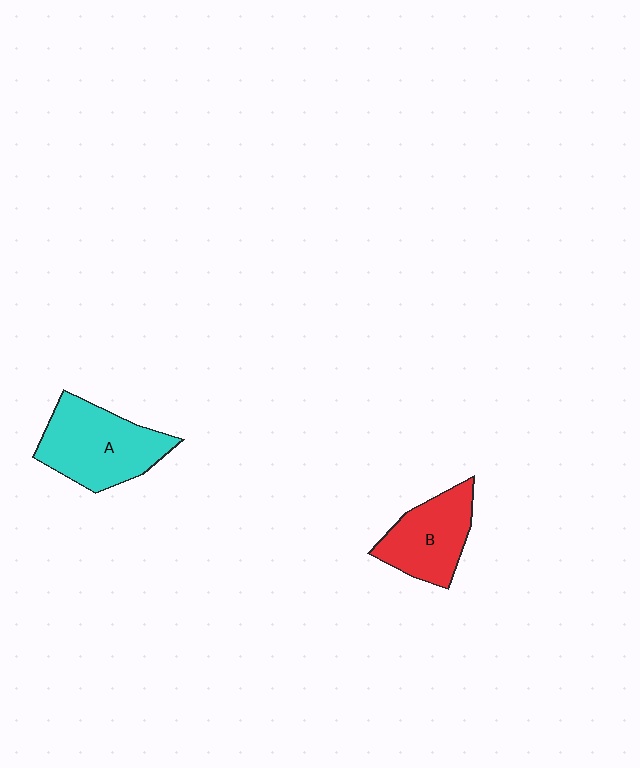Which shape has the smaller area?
Shape B (red).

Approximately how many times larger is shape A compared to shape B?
Approximately 1.3 times.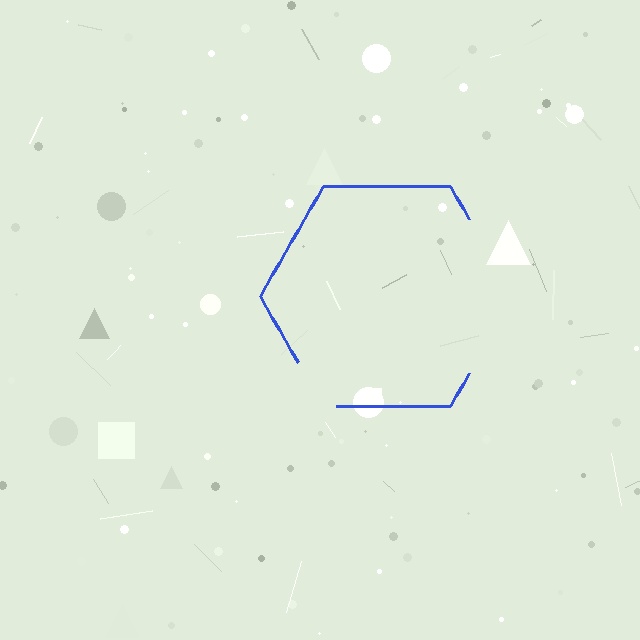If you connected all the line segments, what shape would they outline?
They would outline a hexagon.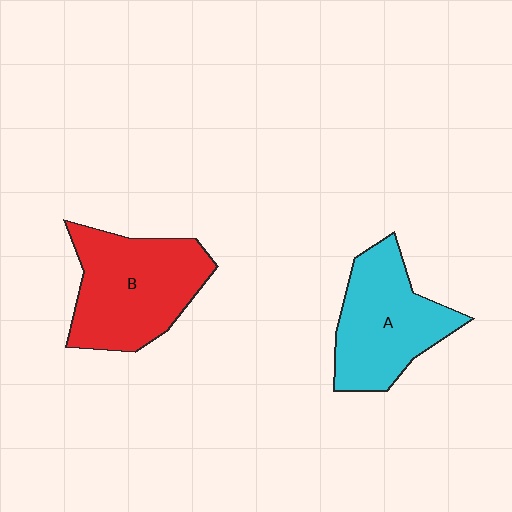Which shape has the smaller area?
Shape A (cyan).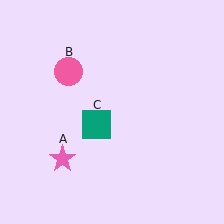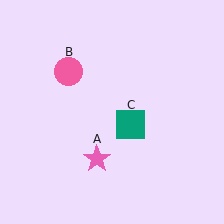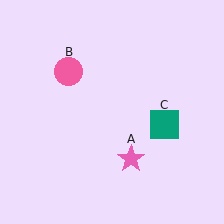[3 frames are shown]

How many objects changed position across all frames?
2 objects changed position: pink star (object A), teal square (object C).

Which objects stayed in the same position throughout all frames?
Pink circle (object B) remained stationary.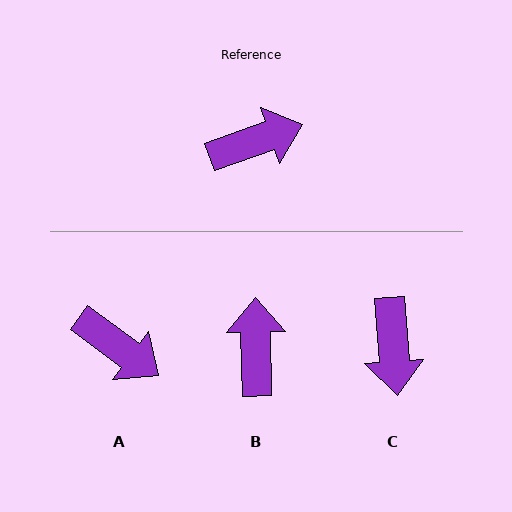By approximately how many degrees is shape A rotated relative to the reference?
Approximately 56 degrees clockwise.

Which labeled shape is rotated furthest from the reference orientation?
C, about 105 degrees away.